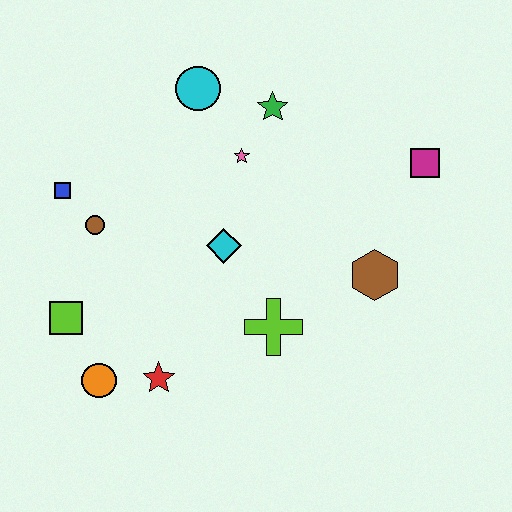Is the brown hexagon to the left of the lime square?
No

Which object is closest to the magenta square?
The brown hexagon is closest to the magenta square.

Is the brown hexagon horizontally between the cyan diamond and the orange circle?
No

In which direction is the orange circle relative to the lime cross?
The orange circle is to the left of the lime cross.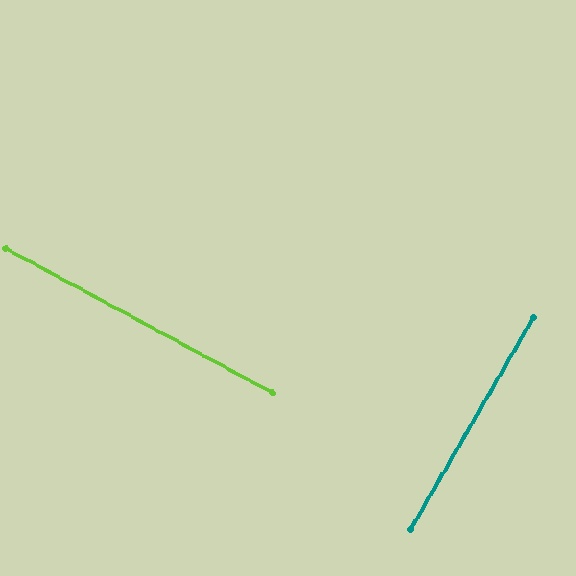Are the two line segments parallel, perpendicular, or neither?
Perpendicular — they meet at approximately 88°.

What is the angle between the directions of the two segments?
Approximately 88 degrees.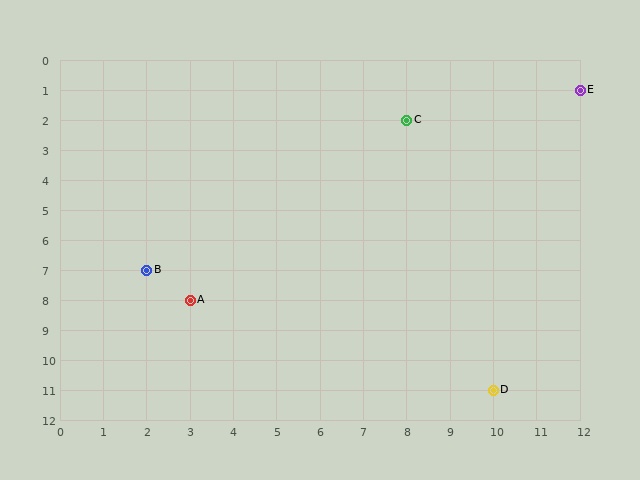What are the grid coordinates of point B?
Point B is at grid coordinates (2, 7).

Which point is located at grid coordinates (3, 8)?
Point A is at (3, 8).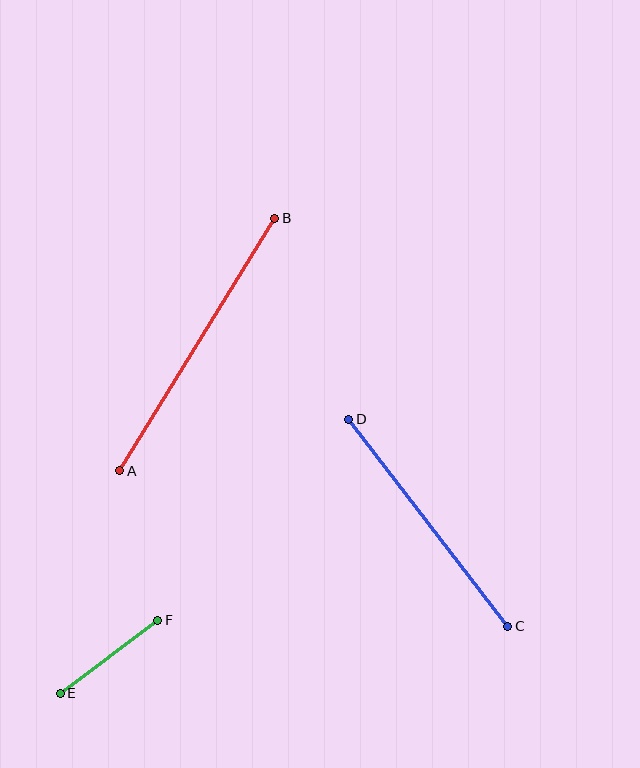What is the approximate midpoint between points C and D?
The midpoint is at approximately (428, 523) pixels.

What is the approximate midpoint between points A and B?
The midpoint is at approximately (197, 345) pixels.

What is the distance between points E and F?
The distance is approximately 122 pixels.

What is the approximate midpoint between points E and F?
The midpoint is at approximately (109, 657) pixels.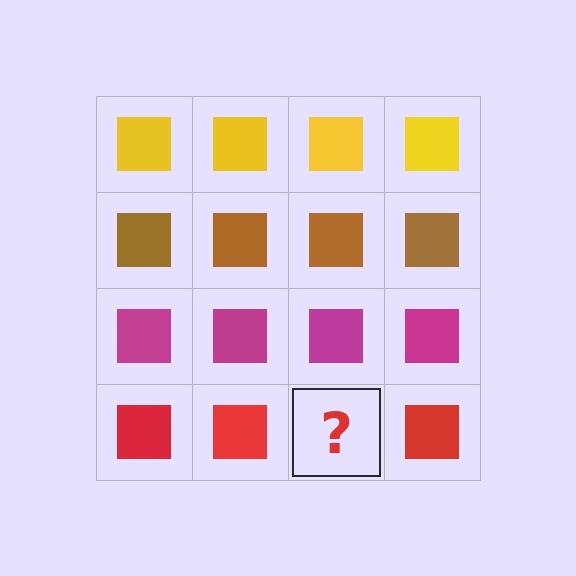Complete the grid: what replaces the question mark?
The question mark should be replaced with a red square.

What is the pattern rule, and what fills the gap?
The rule is that each row has a consistent color. The gap should be filled with a red square.